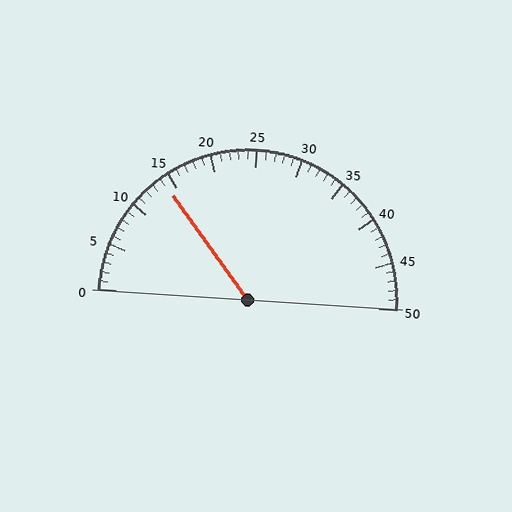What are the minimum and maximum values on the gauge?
The gauge ranges from 0 to 50.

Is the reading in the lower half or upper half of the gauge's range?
The reading is in the lower half of the range (0 to 50).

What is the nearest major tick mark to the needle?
The nearest major tick mark is 15.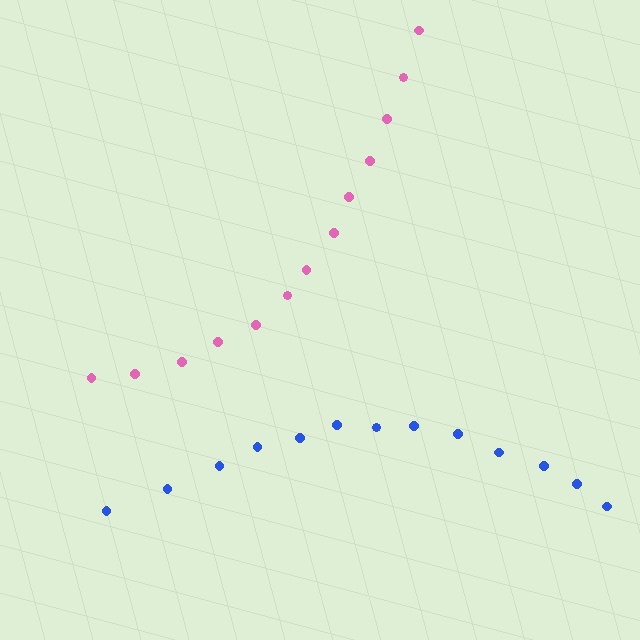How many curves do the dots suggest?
There are 2 distinct paths.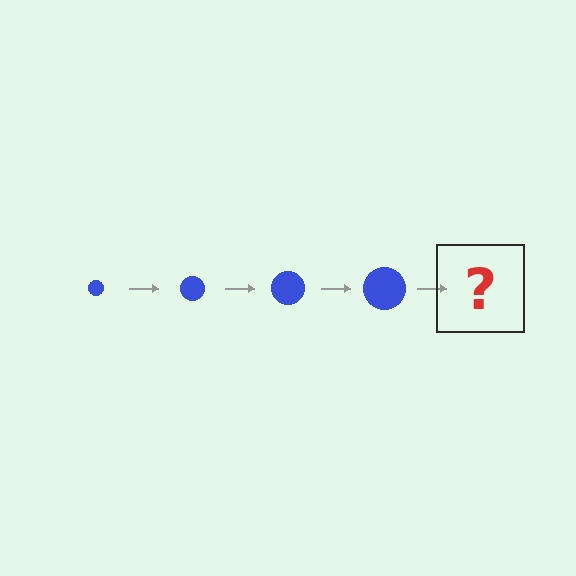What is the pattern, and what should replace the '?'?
The pattern is that the circle gets progressively larger each step. The '?' should be a blue circle, larger than the previous one.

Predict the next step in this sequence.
The next step is a blue circle, larger than the previous one.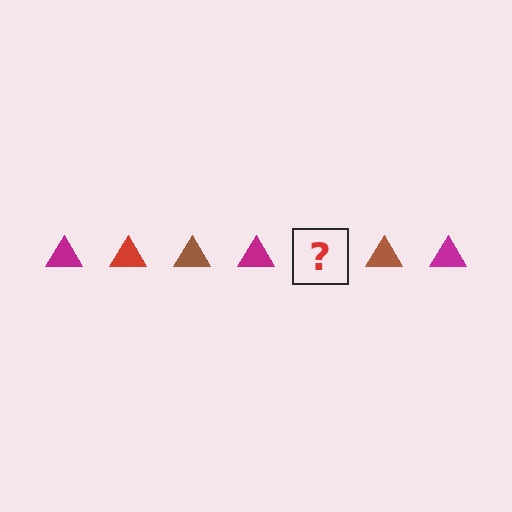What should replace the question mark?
The question mark should be replaced with a red triangle.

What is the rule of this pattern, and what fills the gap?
The rule is that the pattern cycles through magenta, red, brown triangles. The gap should be filled with a red triangle.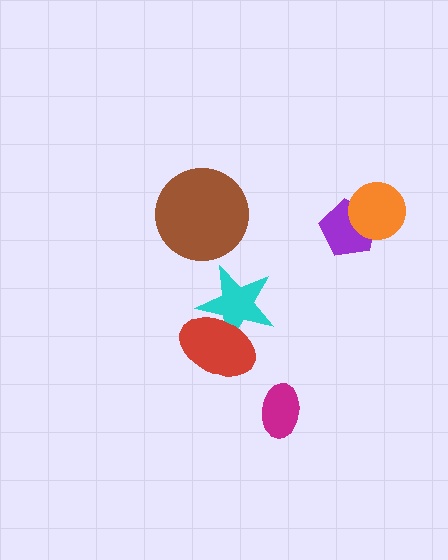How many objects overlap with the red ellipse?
1 object overlaps with the red ellipse.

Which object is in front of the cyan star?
The red ellipse is in front of the cyan star.